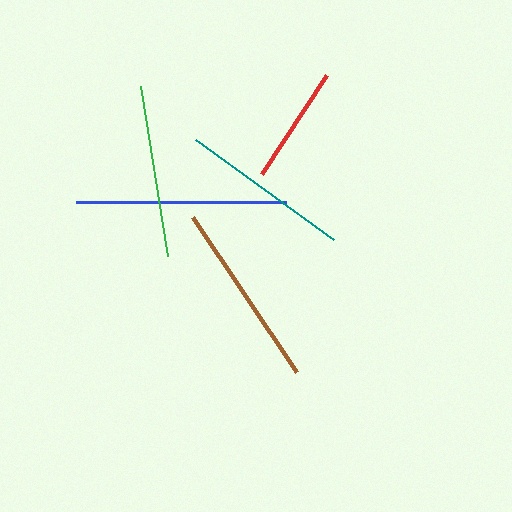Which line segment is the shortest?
The red line is the shortest at approximately 118 pixels.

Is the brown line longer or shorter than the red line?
The brown line is longer than the red line.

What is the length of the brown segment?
The brown segment is approximately 187 pixels long.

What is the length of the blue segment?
The blue segment is approximately 211 pixels long.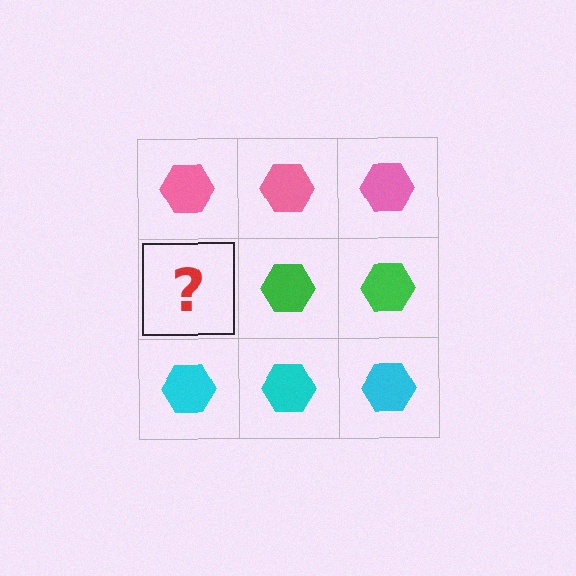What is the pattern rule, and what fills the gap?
The rule is that each row has a consistent color. The gap should be filled with a green hexagon.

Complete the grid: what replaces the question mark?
The question mark should be replaced with a green hexagon.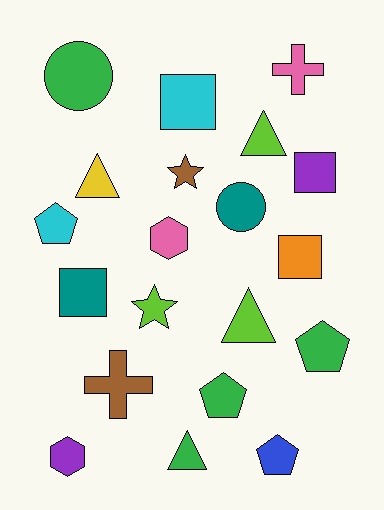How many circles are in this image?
There are 2 circles.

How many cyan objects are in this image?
There are 2 cyan objects.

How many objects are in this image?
There are 20 objects.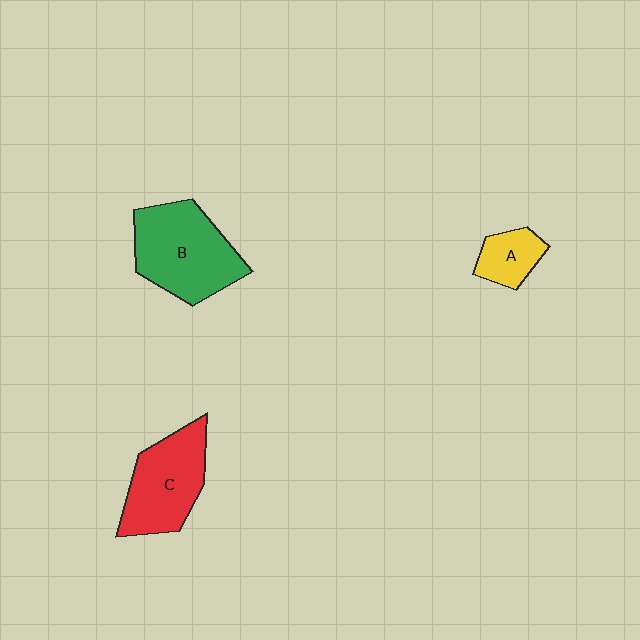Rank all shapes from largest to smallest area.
From largest to smallest: B (green), C (red), A (yellow).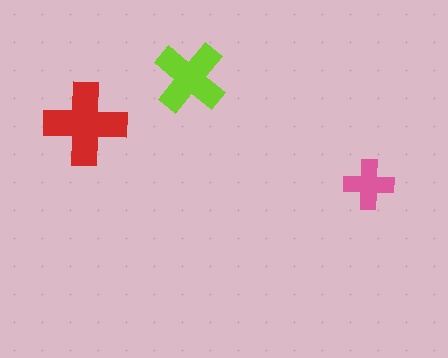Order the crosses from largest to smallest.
the red one, the lime one, the pink one.